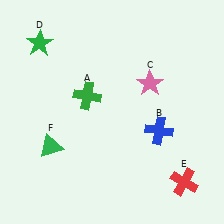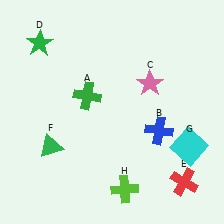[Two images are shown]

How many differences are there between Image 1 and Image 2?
There are 2 differences between the two images.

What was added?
A cyan square (G), a lime cross (H) were added in Image 2.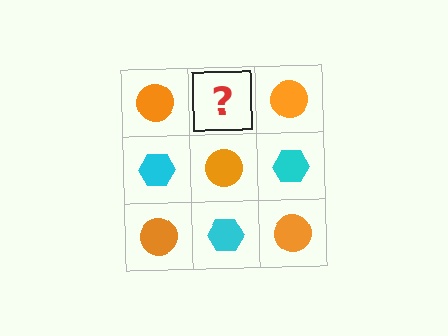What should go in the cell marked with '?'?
The missing cell should contain a cyan hexagon.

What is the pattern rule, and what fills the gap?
The rule is that it alternates orange circle and cyan hexagon in a checkerboard pattern. The gap should be filled with a cyan hexagon.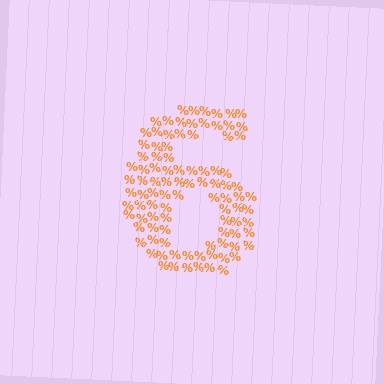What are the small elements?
The small elements are percent signs.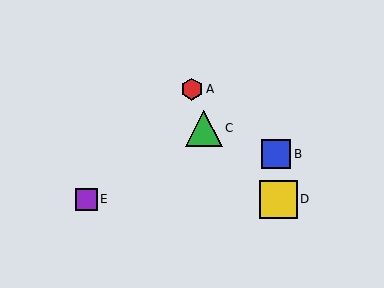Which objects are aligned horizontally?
Objects D, E are aligned horizontally.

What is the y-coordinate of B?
Object B is at y≈154.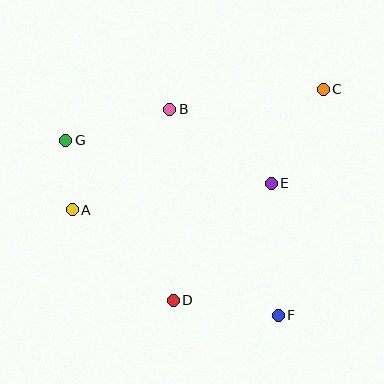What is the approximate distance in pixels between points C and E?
The distance between C and E is approximately 107 pixels.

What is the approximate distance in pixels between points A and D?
The distance between A and D is approximately 136 pixels.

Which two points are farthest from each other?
Points A and C are farthest from each other.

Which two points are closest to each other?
Points A and G are closest to each other.